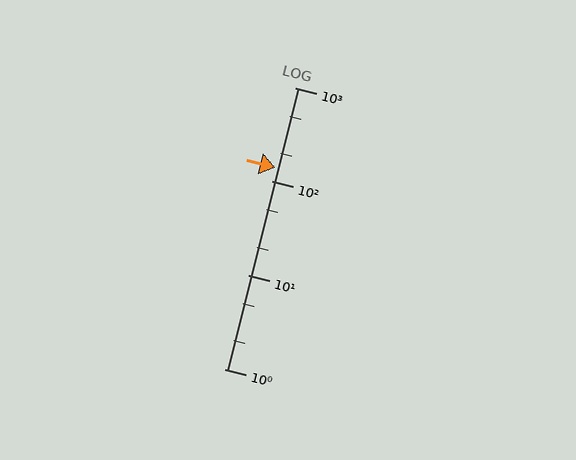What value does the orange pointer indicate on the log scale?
The pointer indicates approximately 140.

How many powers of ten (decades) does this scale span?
The scale spans 3 decades, from 1 to 1000.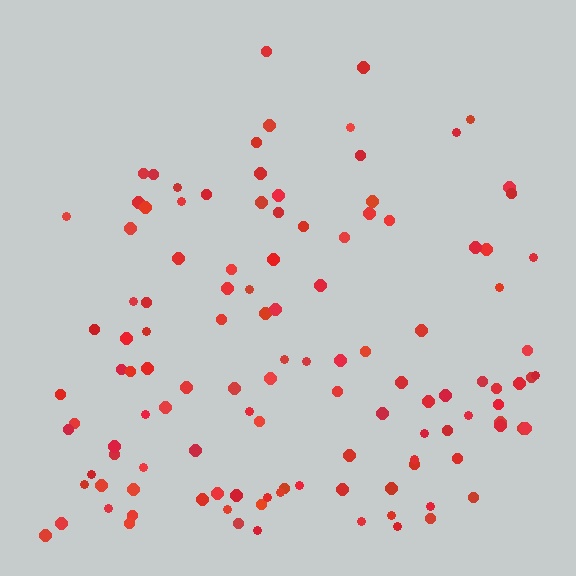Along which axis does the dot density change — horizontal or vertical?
Vertical.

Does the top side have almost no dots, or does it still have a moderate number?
Still a moderate number, just noticeably fewer than the bottom.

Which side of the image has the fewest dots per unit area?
The top.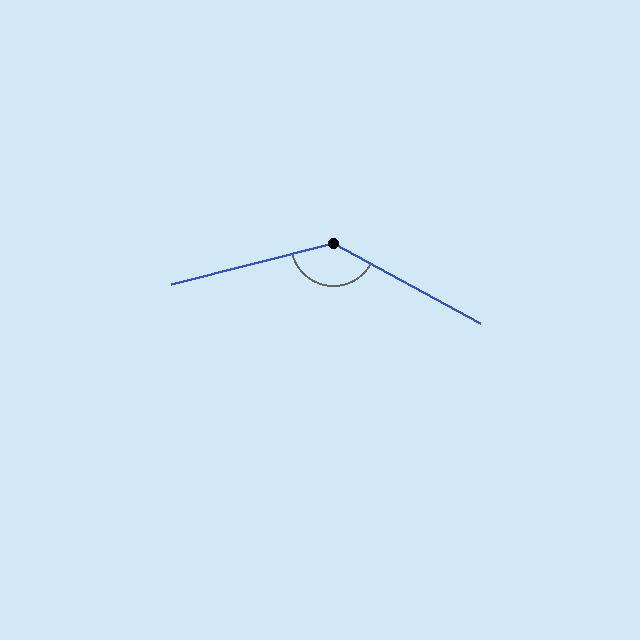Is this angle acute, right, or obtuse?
It is obtuse.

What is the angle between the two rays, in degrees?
Approximately 137 degrees.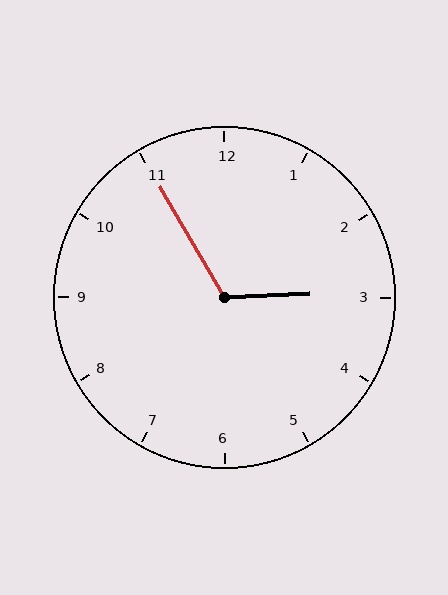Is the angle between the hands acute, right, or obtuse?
It is obtuse.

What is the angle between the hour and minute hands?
Approximately 118 degrees.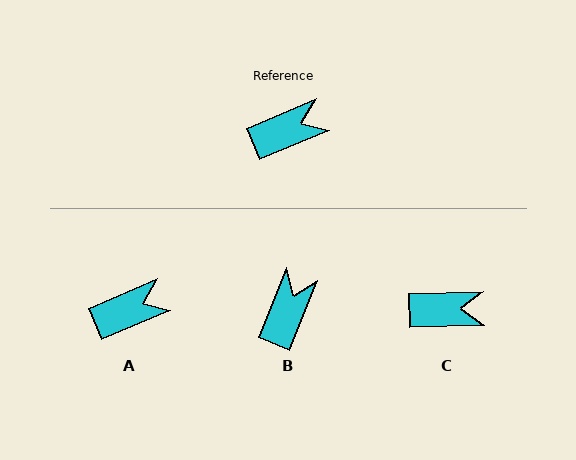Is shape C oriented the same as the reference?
No, it is off by about 22 degrees.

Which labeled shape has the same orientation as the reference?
A.